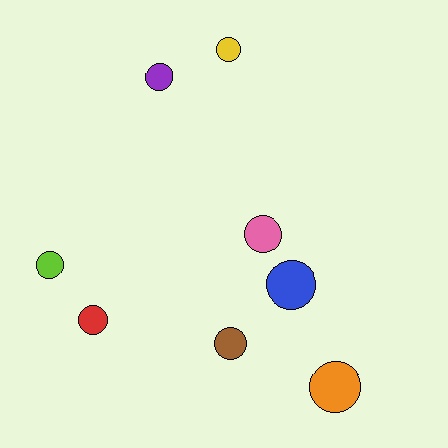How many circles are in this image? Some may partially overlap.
There are 8 circles.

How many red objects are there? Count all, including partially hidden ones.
There is 1 red object.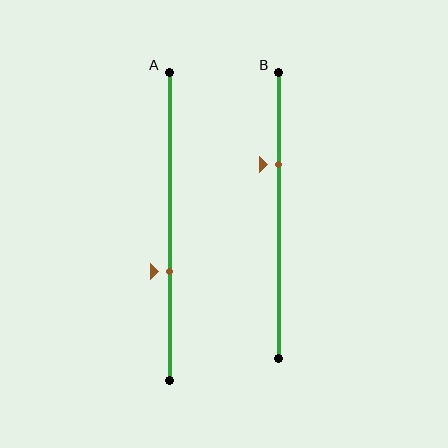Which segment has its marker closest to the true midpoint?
Segment A has its marker closest to the true midpoint.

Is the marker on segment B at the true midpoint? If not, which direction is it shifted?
No, the marker on segment B is shifted upward by about 18% of the segment length.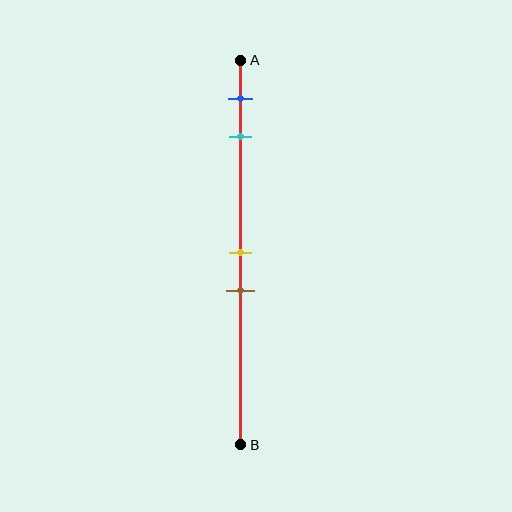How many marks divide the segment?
There are 4 marks dividing the segment.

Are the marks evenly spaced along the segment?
No, the marks are not evenly spaced.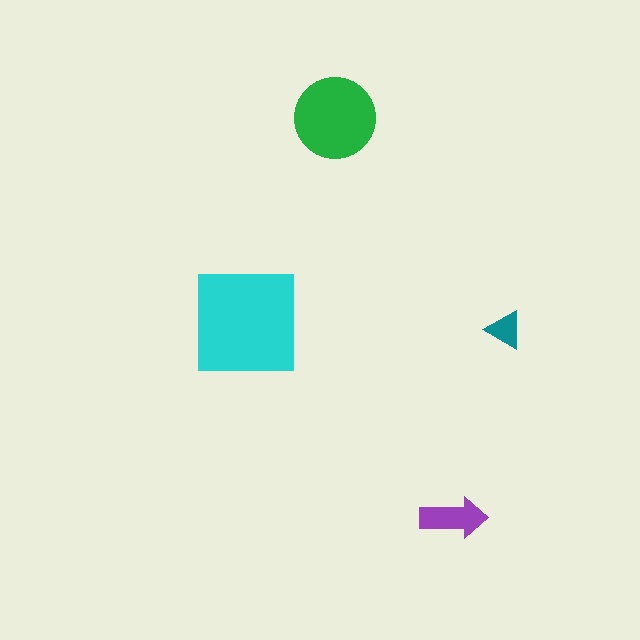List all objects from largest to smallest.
The cyan square, the green circle, the purple arrow, the teal triangle.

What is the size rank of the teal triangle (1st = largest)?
4th.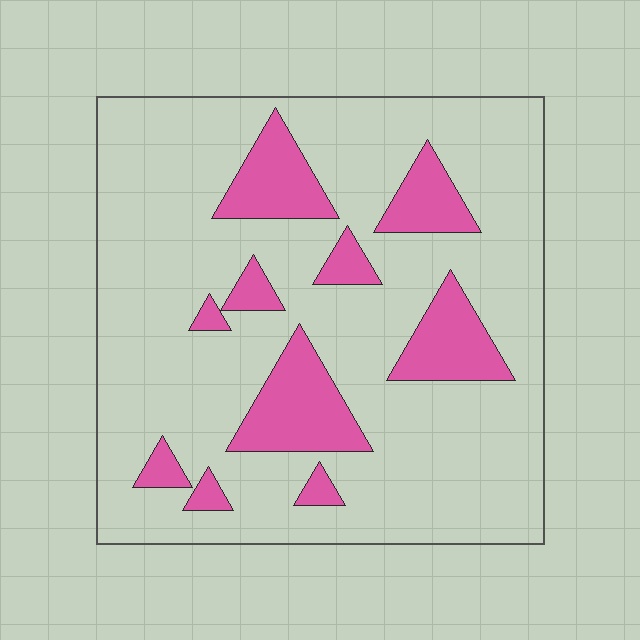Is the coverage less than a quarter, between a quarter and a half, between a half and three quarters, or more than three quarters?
Less than a quarter.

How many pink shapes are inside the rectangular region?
10.